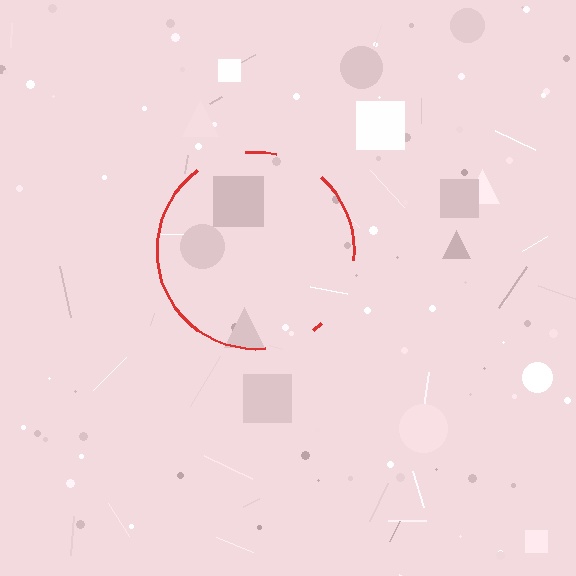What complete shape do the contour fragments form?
The contour fragments form a circle.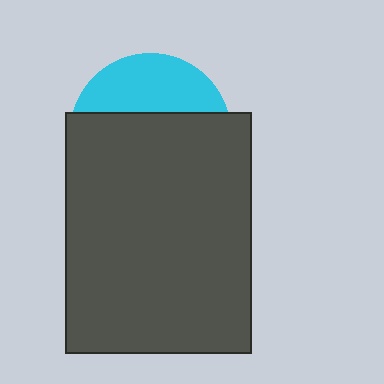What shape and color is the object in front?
The object in front is a dark gray rectangle.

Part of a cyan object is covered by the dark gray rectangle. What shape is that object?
It is a circle.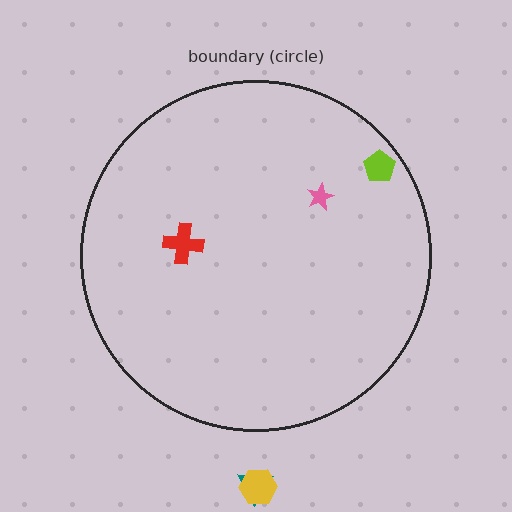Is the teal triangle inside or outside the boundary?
Outside.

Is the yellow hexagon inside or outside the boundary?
Outside.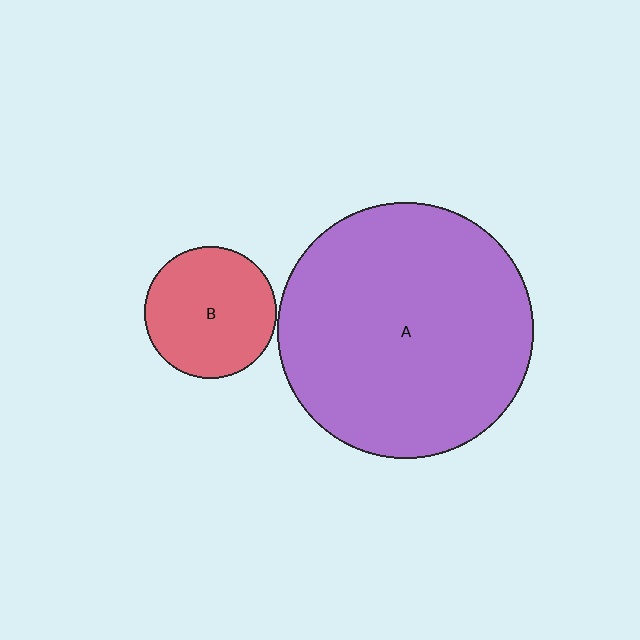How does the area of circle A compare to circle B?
Approximately 3.7 times.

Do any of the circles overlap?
No, none of the circles overlap.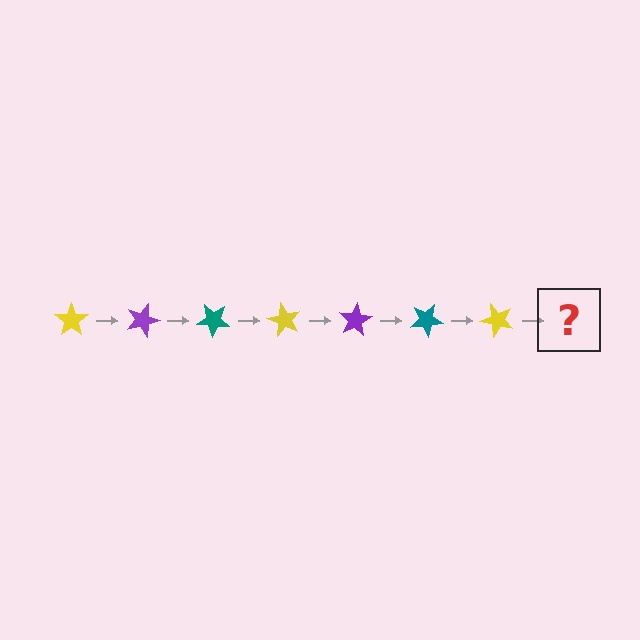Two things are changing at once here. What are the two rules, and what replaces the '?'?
The two rules are that it rotates 20 degrees each step and the color cycles through yellow, purple, and teal. The '?' should be a purple star, rotated 140 degrees from the start.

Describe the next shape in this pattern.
It should be a purple star, rotated 140 degrees from the start.